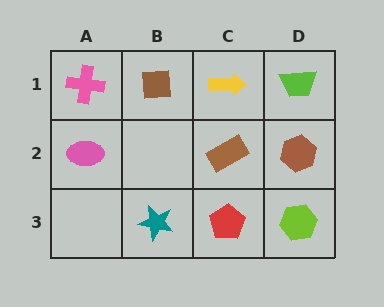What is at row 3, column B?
A teal star.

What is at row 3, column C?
A red pentagon.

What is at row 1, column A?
A pink cross.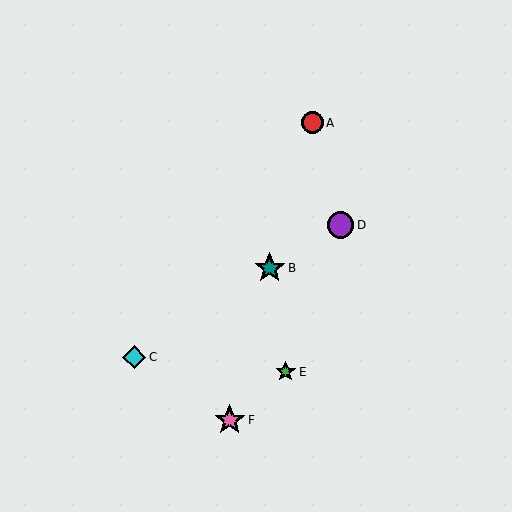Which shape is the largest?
The pink star (labeled F) is the largest.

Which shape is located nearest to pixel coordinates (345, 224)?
The purple circle (labeled D) at (341, 225) is nearest to that location.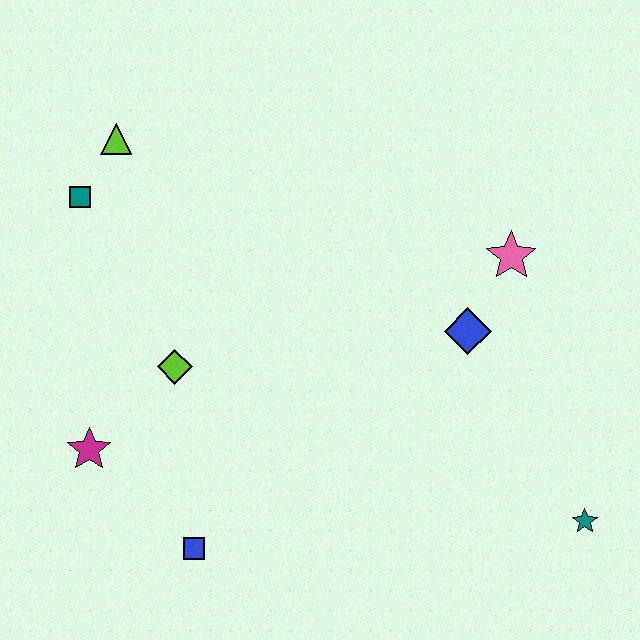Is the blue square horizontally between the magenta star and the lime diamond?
No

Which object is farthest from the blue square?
The pink star is farthest from the blue square.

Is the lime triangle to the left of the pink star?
Yes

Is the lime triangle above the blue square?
Yes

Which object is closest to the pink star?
The blue diamond is closest to the pink star.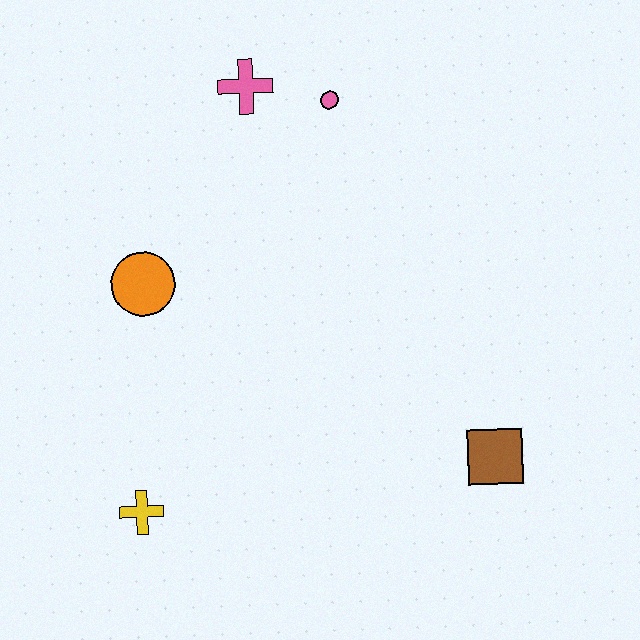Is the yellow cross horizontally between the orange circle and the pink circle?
No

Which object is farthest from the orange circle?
The brown square is farthest from the orange circle.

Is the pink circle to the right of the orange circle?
Yes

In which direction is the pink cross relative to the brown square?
The pink cross is above the brown square.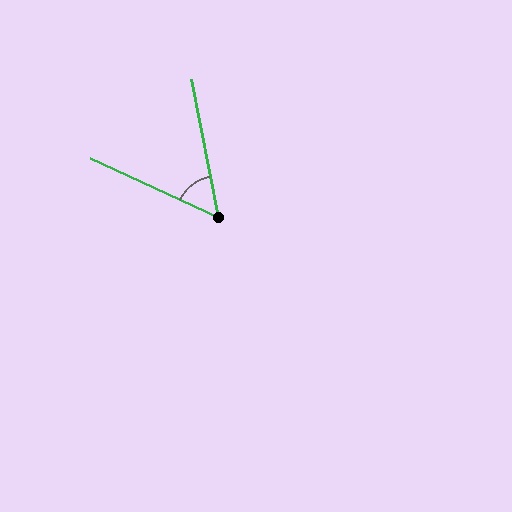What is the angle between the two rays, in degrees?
Approximately 54 degrees.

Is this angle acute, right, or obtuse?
It is acute.